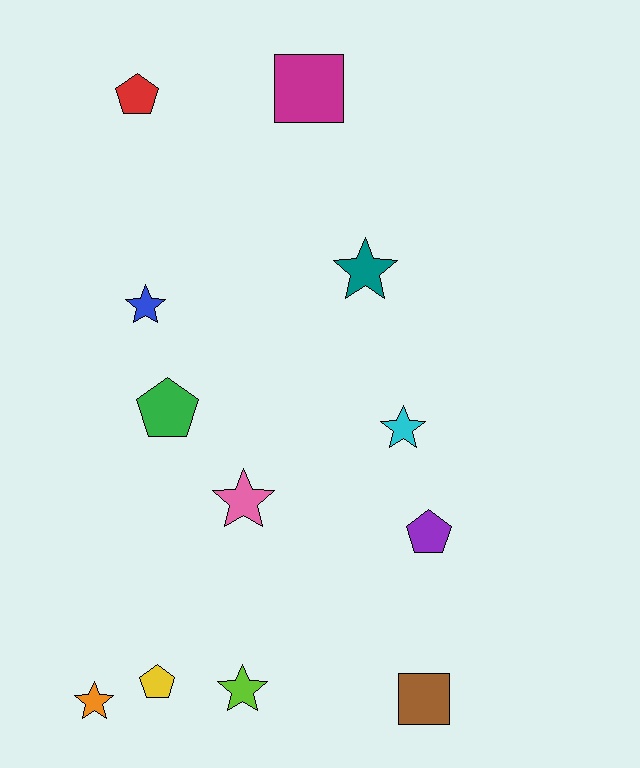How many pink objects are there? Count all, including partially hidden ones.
There is 1 pink object.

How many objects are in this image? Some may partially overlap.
There are 12 objects.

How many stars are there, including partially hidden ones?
There are 6 stars.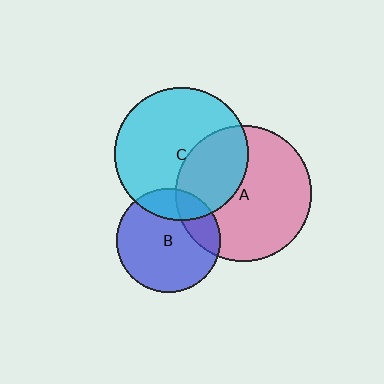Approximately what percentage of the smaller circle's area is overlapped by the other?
Approximately 20%.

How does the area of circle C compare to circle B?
Approximately 1.6 times.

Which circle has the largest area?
Circle A (pink).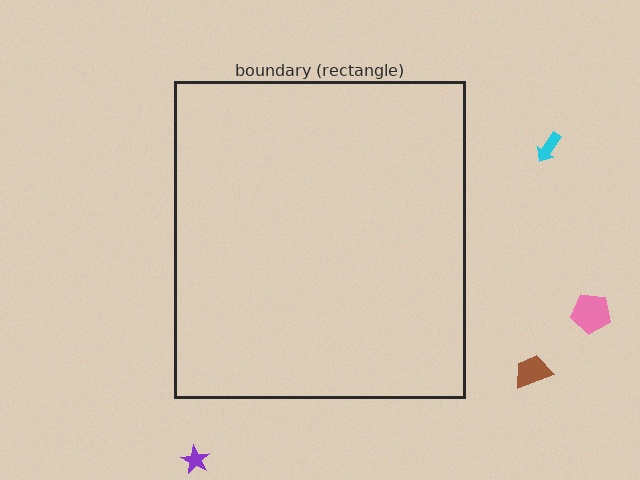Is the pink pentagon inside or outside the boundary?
Outside.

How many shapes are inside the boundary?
0 inside, 4 outside.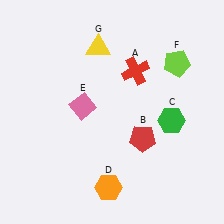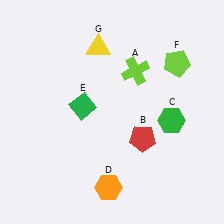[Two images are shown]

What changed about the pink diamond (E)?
In Image 1, E is pink. In Image 2, it changed to green.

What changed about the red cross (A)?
In Image 1, A is red. In Image 2, it changed to lime.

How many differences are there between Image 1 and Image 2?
There are 2 differences between the two images.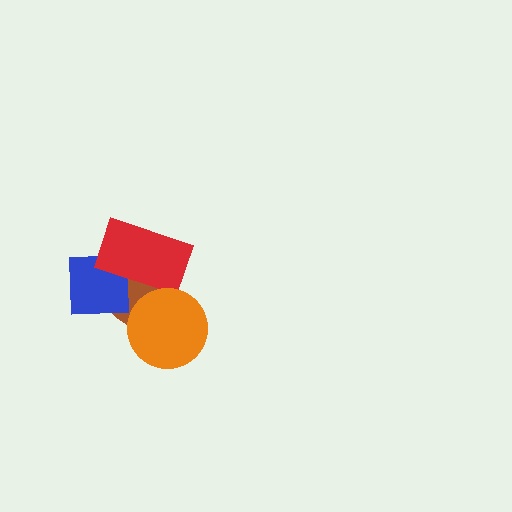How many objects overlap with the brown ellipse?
3 objects overlap with the brown ellipse.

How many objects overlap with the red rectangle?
2 objects overlap with the red rectangle.